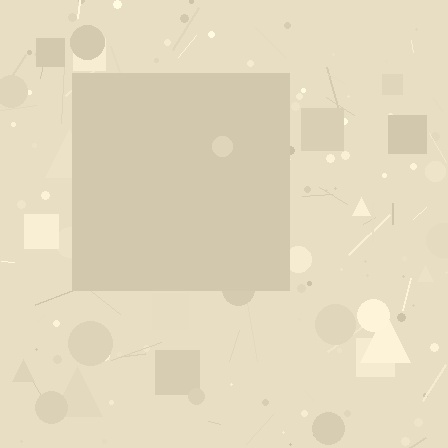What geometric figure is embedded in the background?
A square is embedded in the background.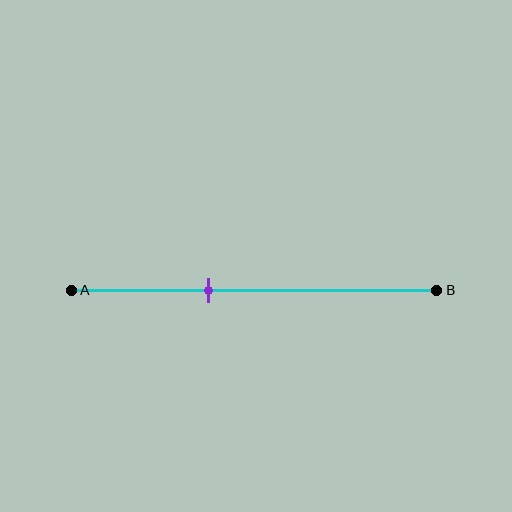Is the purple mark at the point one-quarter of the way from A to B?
No, the mark is at about 40% from A, not at the 25% one-quarter point.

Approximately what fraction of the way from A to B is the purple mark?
The purple mark is approximately 40% of the way from A to B.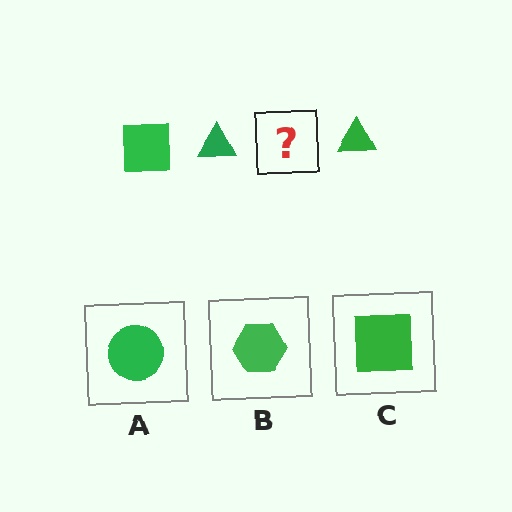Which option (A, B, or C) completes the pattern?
C.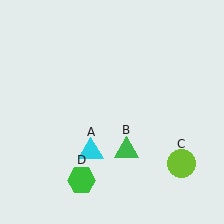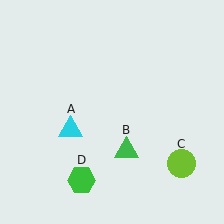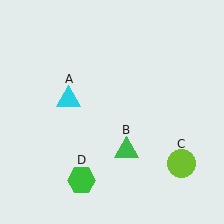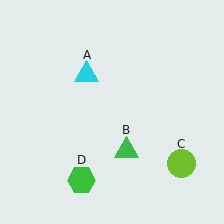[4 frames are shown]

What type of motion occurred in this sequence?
The cyan triangle (object A) rotated clockwise around the center of the scene.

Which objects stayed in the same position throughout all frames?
Green triangle (object B) and lime circle (object C) and green hexagon (object D) remained stationary.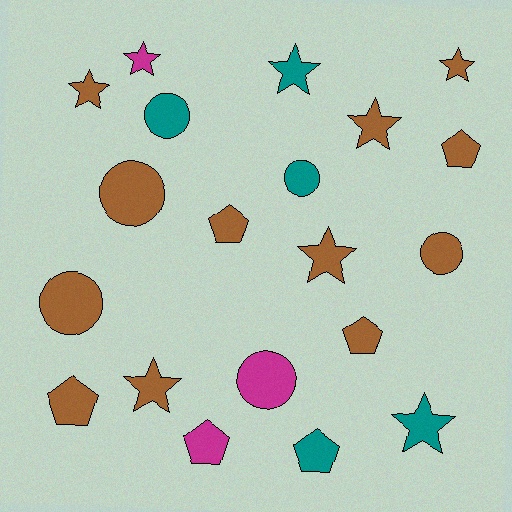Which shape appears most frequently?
Star, with 8 objects.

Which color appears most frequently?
Brown, with 12 objects.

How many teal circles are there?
There are 2 teal circles.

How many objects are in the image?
There are 20 objects.